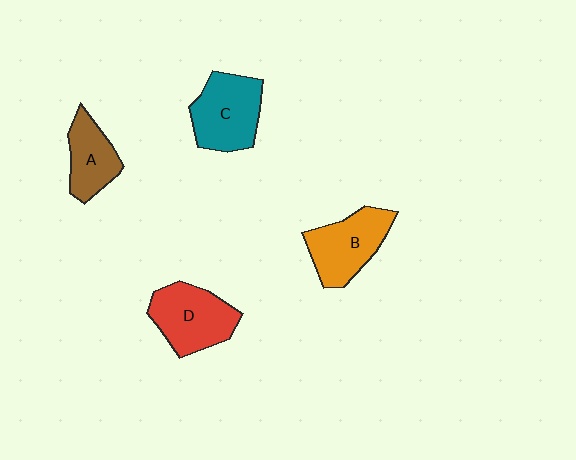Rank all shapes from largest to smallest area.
From largest to smallest: D (red), C (teal), B (orange), A (brown).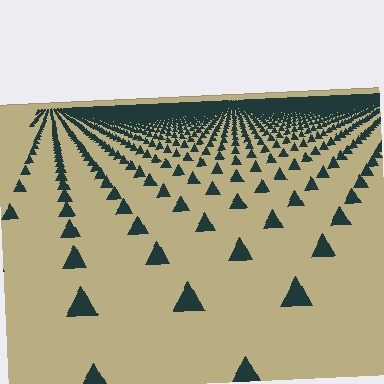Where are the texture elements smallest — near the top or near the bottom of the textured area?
Near the top.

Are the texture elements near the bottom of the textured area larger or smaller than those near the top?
Larger. Near the bottom, elements are closer to the viewer and appear at a bigger on-screen size.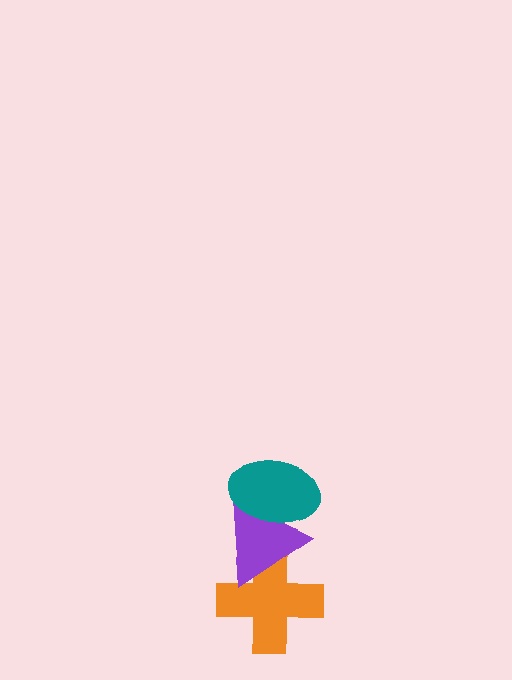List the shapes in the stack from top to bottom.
From top to bottom: the teal ellipse, the purple triangle, the orange cross.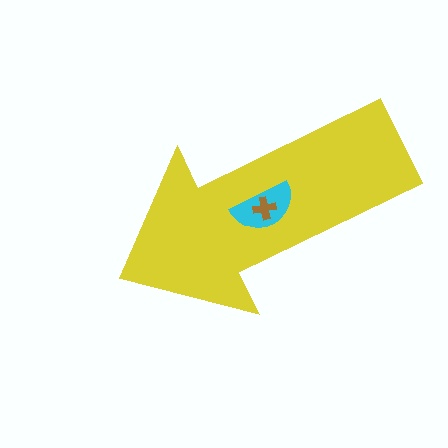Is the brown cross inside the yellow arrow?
Yes.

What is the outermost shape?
The yellow arrow.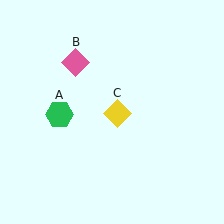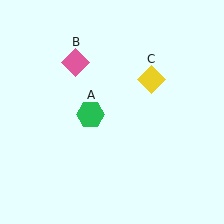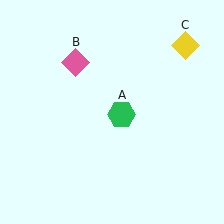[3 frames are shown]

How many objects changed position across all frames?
2 objects changed position: green hexagon (object A), yellow diamond (object C).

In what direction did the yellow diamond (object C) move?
The yellow diamond (object C) moved up and to the right.